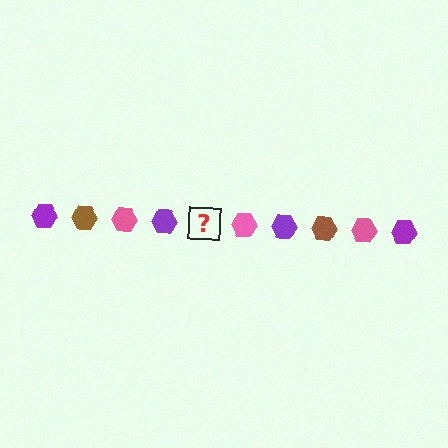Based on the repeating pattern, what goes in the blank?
The blank should be a brown hexagon.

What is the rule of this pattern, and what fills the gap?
The rule is that the pattern cycles through purple, brown, pink hexagons. The gap should be filled with a brown hexagon.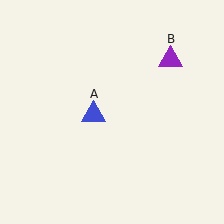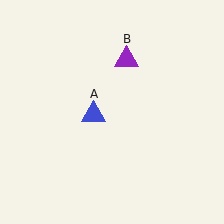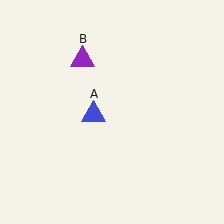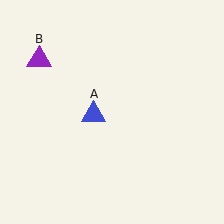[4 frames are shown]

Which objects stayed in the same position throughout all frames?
Blue triangle (object A) remained stationary.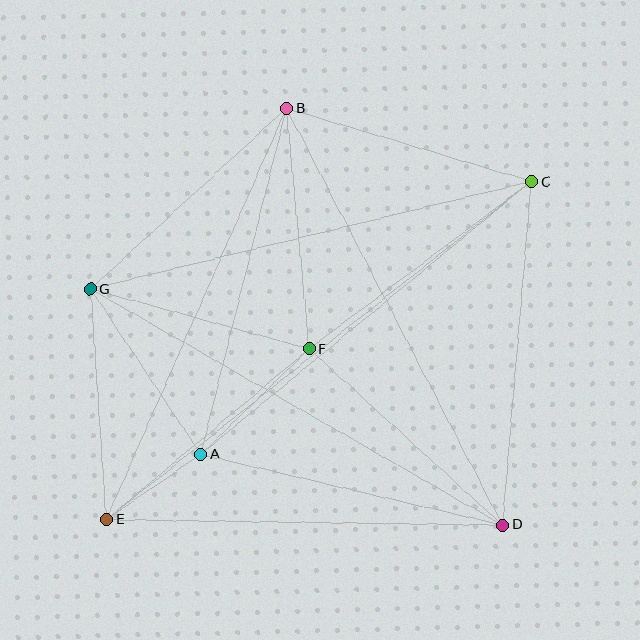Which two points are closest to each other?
Points A and E are closest to each other.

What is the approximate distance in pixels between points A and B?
The distance between A and B is approximately 356 pixels.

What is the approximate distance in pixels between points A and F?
The distance between A and F is approximately 151 pixels.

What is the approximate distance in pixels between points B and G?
The distance between B and G is approximately 267 pixels.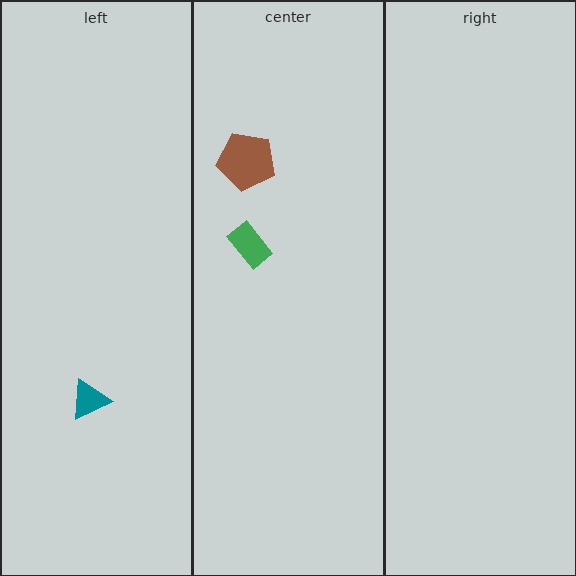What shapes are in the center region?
The brown pentagon, the green rectangle.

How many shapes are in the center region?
2.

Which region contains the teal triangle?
The left region.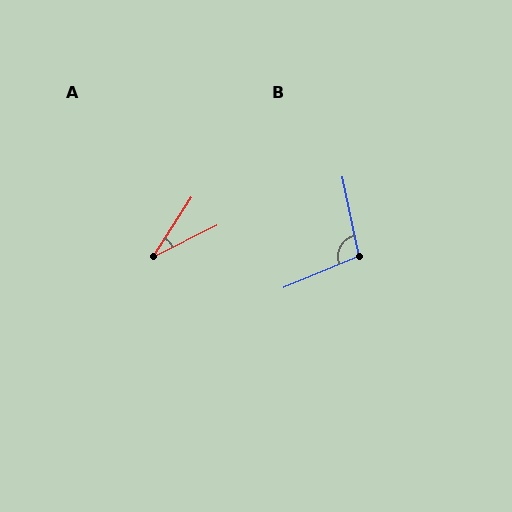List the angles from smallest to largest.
A (31°), B (101°).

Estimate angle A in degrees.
Approximately 31 degrees.